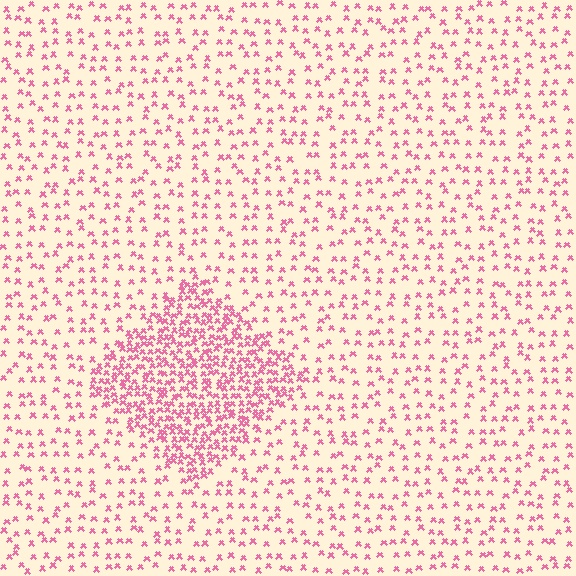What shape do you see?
I see a diamond.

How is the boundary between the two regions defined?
The boundary is defined by a change in element density (approximately 2.9x ratio). All elements are the same color, size, and shape.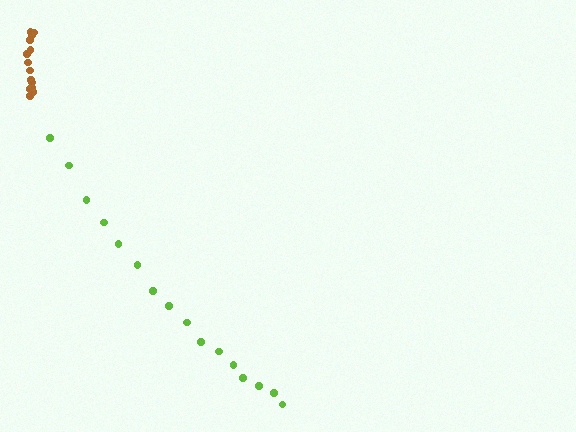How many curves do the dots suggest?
There are 2 distinct paths.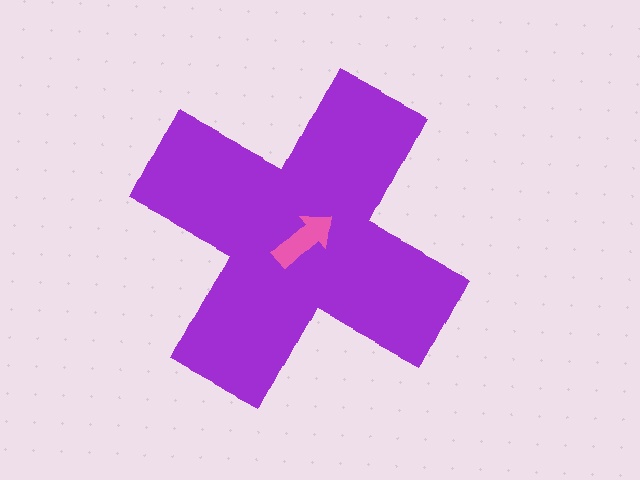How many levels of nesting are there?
2.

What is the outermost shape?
The purple cross.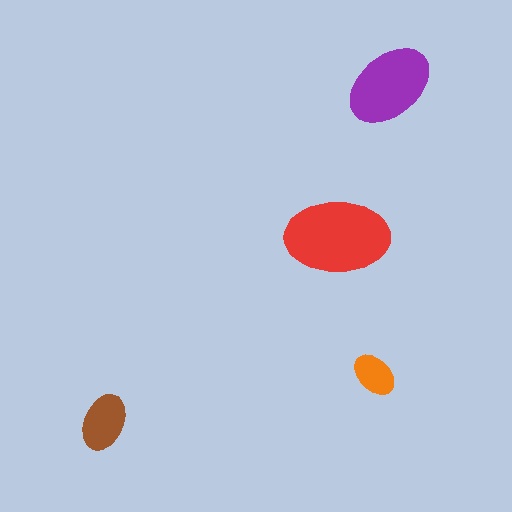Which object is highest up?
The purple ellipse is topmost.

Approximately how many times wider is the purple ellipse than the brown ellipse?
About 1.5 times wider.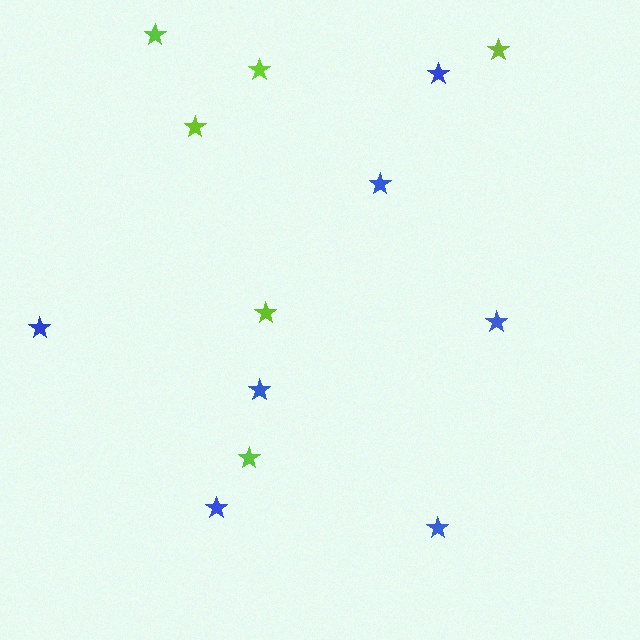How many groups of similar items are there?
There are 2 groups: one group of blue stars (7) and one group of lime stars (6).